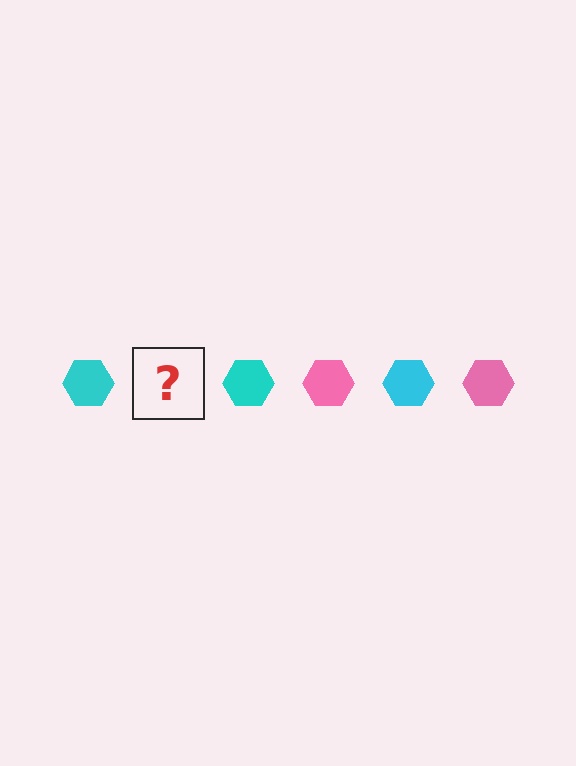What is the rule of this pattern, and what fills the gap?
The rule is that the pattern cycles through cyan, pink hexagons. The gap should be filled with a pink hexagon.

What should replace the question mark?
The question mark should be replaced with a pink hexagon.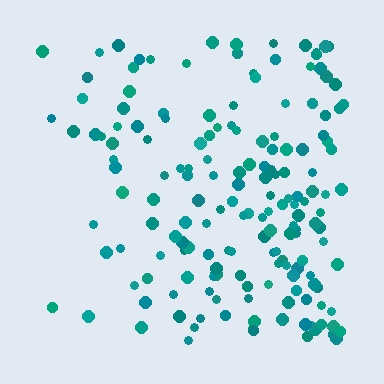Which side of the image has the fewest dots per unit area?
The left.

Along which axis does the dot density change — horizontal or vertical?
Horizontal.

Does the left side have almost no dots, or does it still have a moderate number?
Still a moderate number, just noticeably fewer than the right.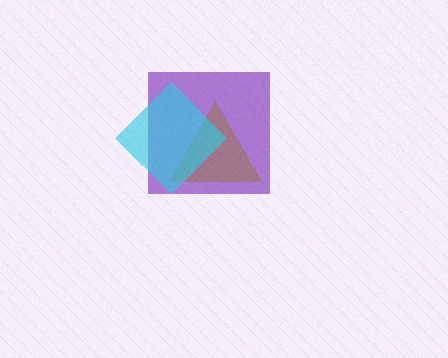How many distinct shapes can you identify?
There are 3 distinct shapes: a purple square, a brown triangle, a cyan diamond.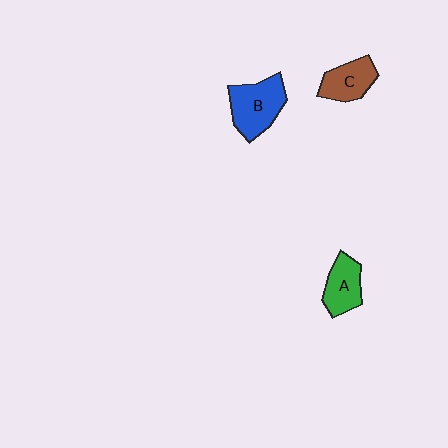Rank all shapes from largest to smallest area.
From largest to smallest: B (blue), C (brown), A (green).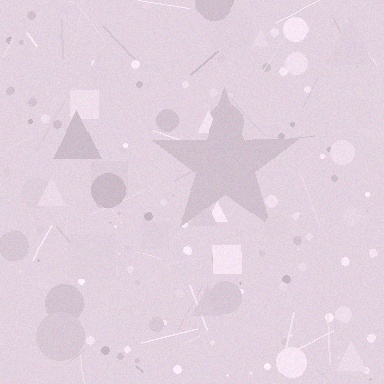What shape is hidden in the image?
A star is hidden in the image.